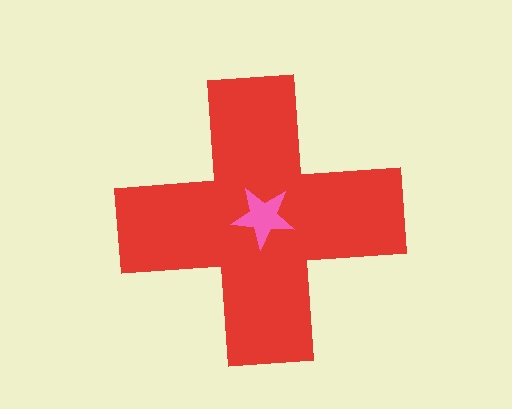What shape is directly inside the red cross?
The pink star.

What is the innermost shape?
The pink star.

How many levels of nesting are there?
2.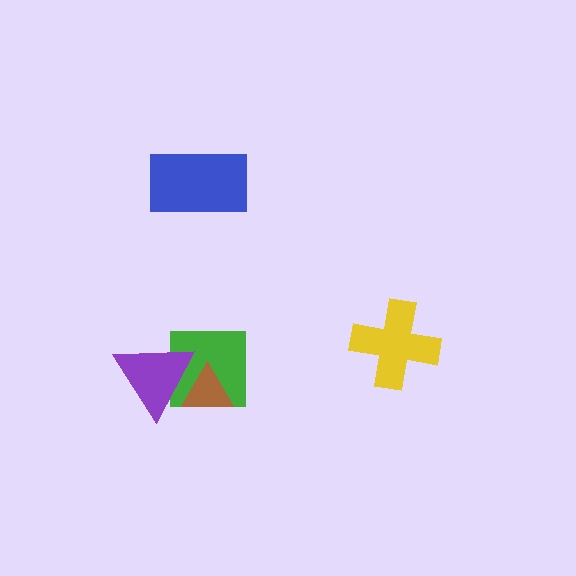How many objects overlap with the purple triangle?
2 objects overlap with the purple triangle.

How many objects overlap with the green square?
2 objects overlap with the green square.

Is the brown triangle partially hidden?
Yes, it is partially covered by another shape.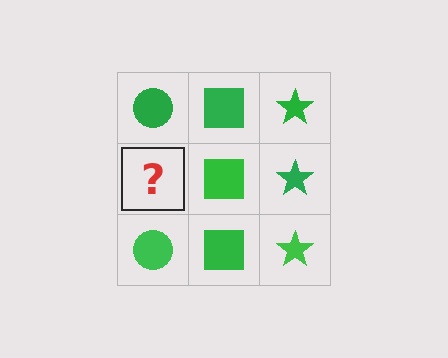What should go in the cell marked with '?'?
The missing cell should contain a green circle.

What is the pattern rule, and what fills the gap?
The rule is that each column has a consistent shape. The gap should be filled with a green circle.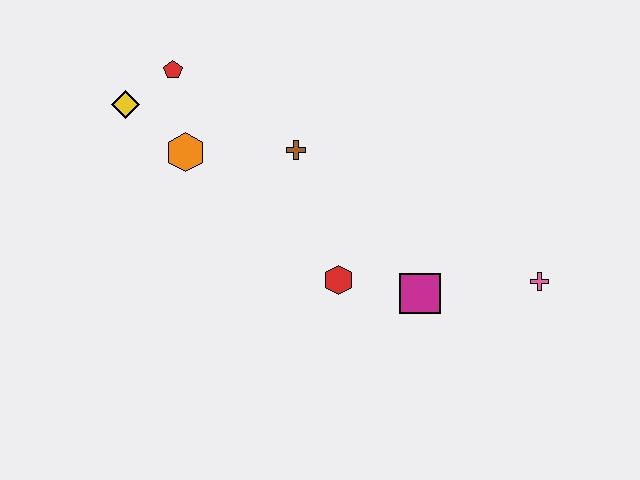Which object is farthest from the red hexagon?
The yellow diamond is farthest from the red hexagon.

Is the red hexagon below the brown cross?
Yes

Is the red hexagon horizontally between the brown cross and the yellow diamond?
No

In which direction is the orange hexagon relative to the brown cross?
The orange hexagon is to the left of the brown cross.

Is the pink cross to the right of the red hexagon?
Yes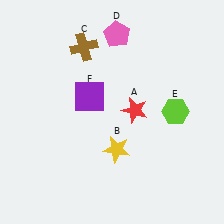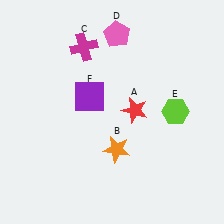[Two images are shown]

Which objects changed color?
B changed from yellow to orange. C changed from brown to magenta.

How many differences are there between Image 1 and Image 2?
There are 2 differences between the two images.